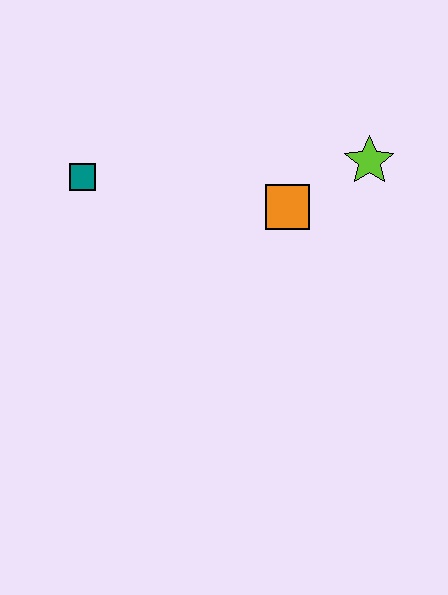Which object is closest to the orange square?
The lime star is closest to the orange square.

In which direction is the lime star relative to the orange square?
The lime star is to the right of the orange square.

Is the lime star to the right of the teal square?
Yes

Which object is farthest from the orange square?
The teal square is farthest from the orange square.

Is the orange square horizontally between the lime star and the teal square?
Yes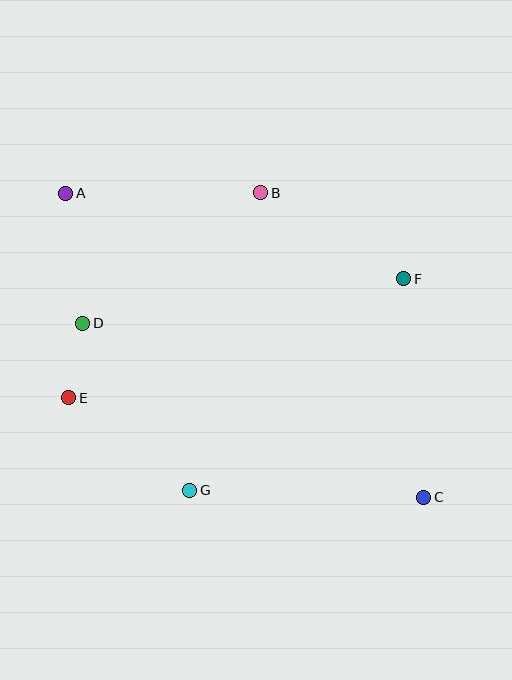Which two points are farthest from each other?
Points A and C are farthest from each other.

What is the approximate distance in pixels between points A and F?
The distance between A and F is approximately 349 pixels.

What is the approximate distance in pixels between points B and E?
The distance between B and E is approximately 281 pixels.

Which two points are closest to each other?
Points D and E are closest to each other.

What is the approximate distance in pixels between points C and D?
The distance between C and D is approximately 383 pixels.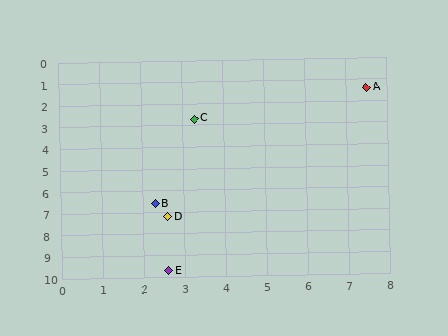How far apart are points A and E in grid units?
Points A and E are about 9.6 grid units apart.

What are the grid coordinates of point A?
Point A is at approximately (7.5, 1.4).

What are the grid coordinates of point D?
Point D is at approximately (2.6, 7.2).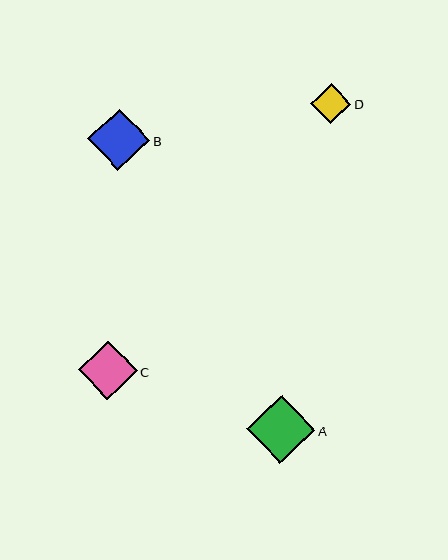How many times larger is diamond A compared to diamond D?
Diamond A is approximately 1.7 times the size of diamond D.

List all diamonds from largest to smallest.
From largest to smallest: A, B, C, D.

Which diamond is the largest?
Diamond A is the largest with a size of approximately 68 pixels.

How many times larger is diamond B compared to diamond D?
Diamond B is approximately 1.5 times the size of diamond D.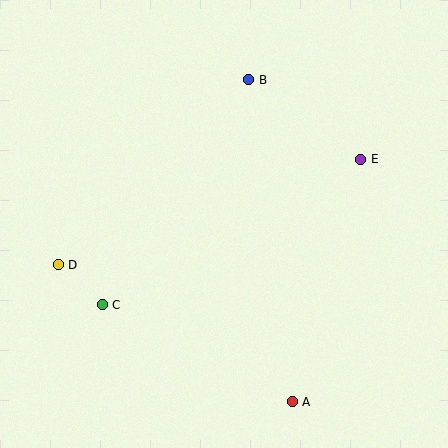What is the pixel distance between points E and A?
The distance between E and A is 252 pixels.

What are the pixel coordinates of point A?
Point A is at (292, 402).